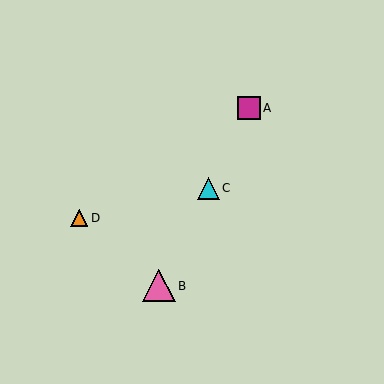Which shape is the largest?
The pink triangle (labeled B) is the largest.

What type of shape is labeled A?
Shape A is a magenta square.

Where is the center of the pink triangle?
The center of the pink triangle is at (159, 286).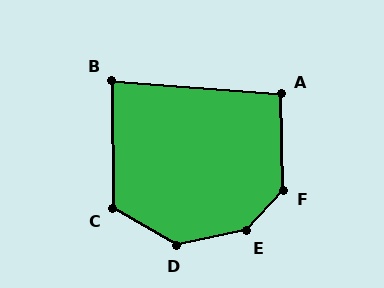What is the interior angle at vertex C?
Approximately 120 degrees (obtuse).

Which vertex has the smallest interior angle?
B, at approximately 85 degrees.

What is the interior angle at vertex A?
Approximately 96 degrees (obtuse).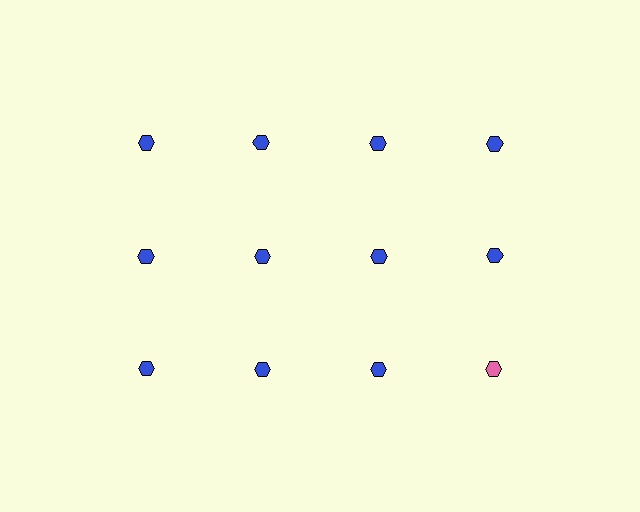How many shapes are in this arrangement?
There are 12 shapes arranged in a grid pattern.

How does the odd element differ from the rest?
It has a different color: pink instead of blue.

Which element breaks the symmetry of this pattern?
The pink hexagon in the third row, second from right column breaks the symmetry. All other shapes are blue hexagons.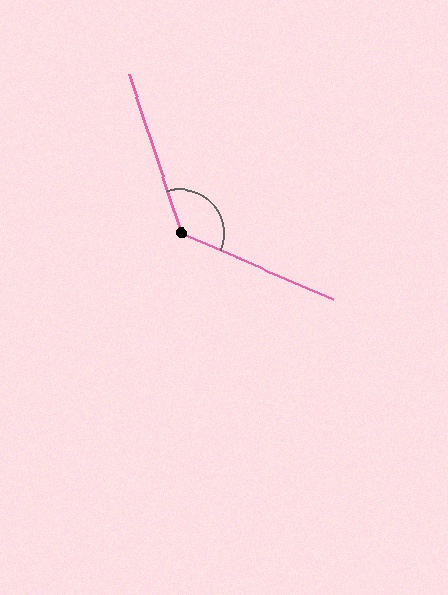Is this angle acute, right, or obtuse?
It is obtuse.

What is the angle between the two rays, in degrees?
Approximately 132 degrees.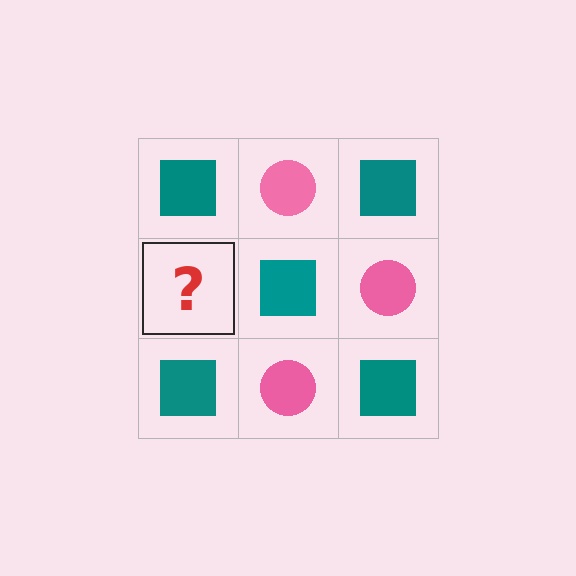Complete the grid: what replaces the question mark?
The question mark should be replaced with a pink circle.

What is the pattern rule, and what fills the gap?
The rule is that it alternates teal square and pink circle in a checkerboard pattern. The gap should be filled with a pink circle.